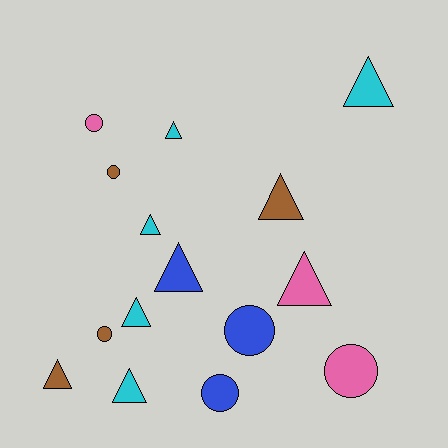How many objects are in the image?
There are 15 objects.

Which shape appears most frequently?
Triangle, with 9 objects.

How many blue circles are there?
There are 2 blue circles.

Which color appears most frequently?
Cyan, with 5 objects.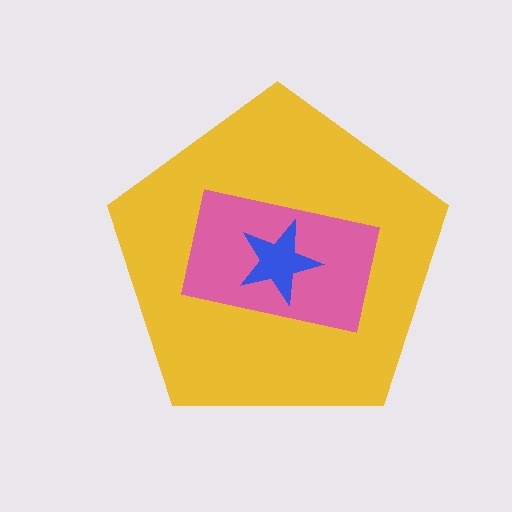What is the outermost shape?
The yellow pentagon.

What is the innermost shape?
The blue star.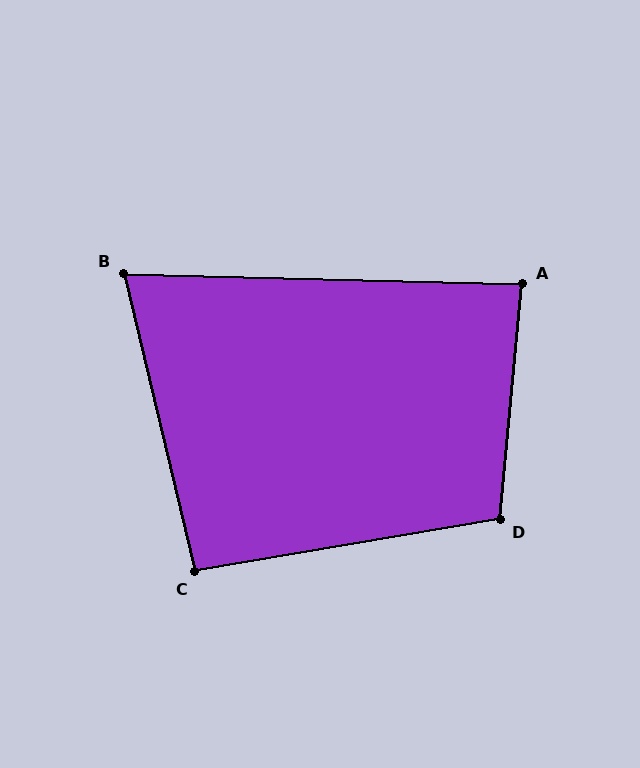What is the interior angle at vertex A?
Approximately 86 degrees (approximately right).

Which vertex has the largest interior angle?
D, at approximately 105 degrees.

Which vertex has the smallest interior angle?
B, at approximately 75 degrees.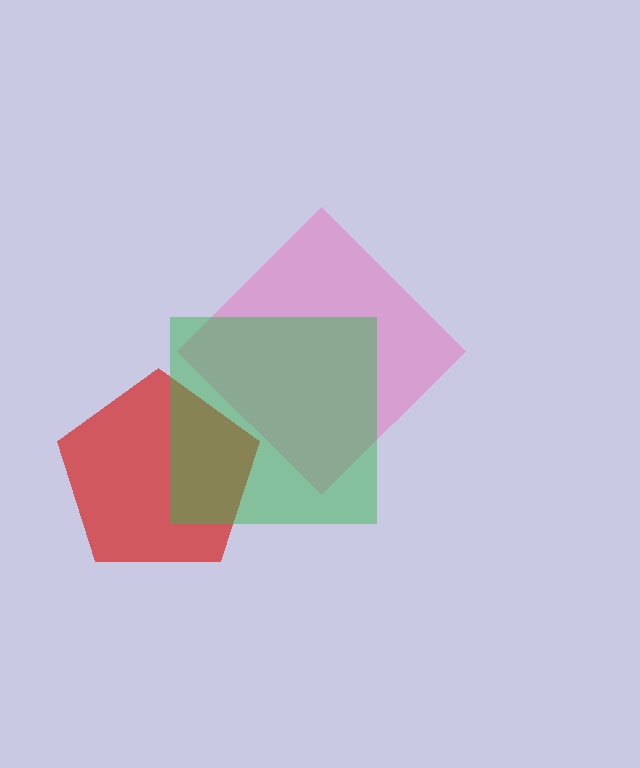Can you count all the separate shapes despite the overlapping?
Yes, there are 3 separate shapes.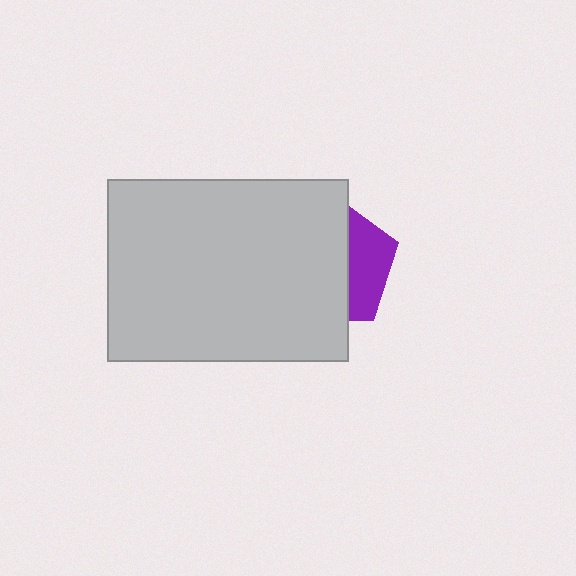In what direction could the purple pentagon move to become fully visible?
The purple pentagon could move right. That would shift it out from behind the light gray rectangle entirely.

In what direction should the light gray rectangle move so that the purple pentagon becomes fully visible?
The light gray rectangle should move left. That is the shortest direction to clear the overlap and leave the purple pentagon fully visible.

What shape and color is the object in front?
The object in front is a light gray rectangle.